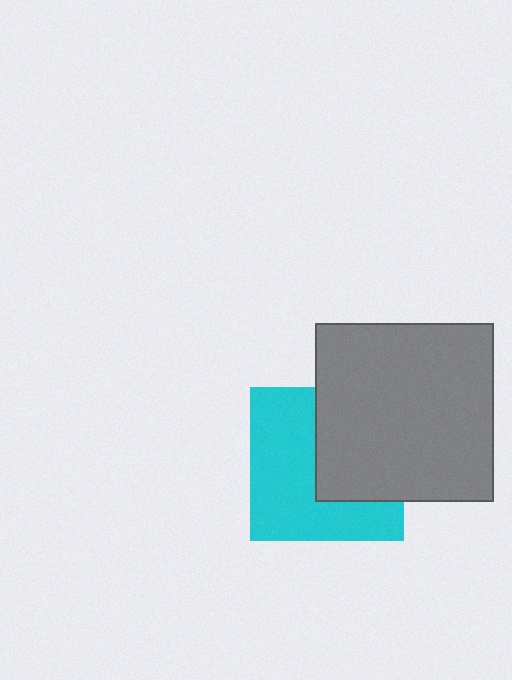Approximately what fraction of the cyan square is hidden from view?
Roughly 42% of the cyan square is hidden behind the gray square.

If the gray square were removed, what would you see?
You would see the complete cyan square.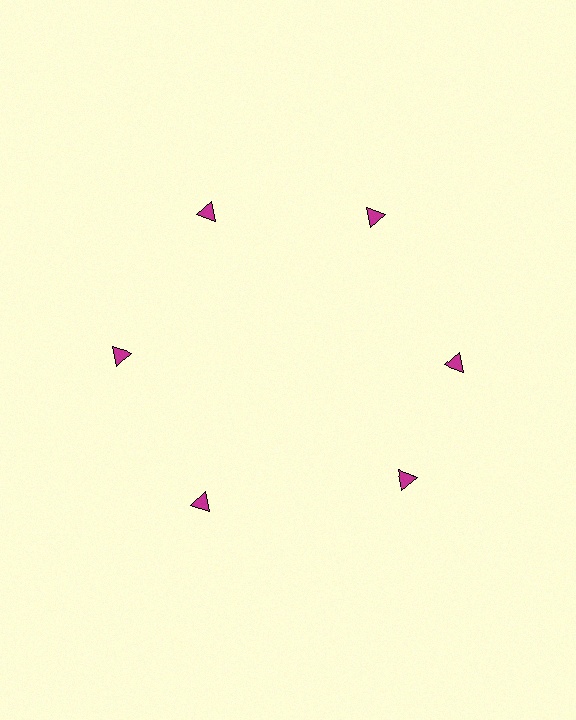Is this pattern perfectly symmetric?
No. The 6 magenta triangles are arranged in a ring, but one element near the 5 o'clock position is rotated out of alignment along the ring, breaking the 6-fold rotational symmetry.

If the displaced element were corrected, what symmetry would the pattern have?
It would have 6-fold rotational symmetry — the pattern would map onto itself every 60 degrees.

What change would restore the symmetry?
The symmetry would be restored by rotating it back into even spacing with its neighbors so that all 6 triangles sit at equal angles and equal distance from the center.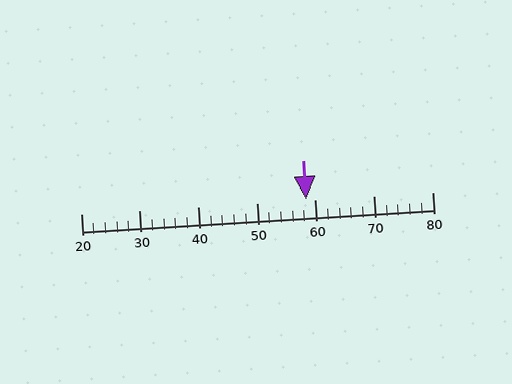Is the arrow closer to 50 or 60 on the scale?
The arrow is closer to 60.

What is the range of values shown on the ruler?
The ruler shows values from 20 to 80.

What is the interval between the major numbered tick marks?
The major tick marks are spaced 10 units apart.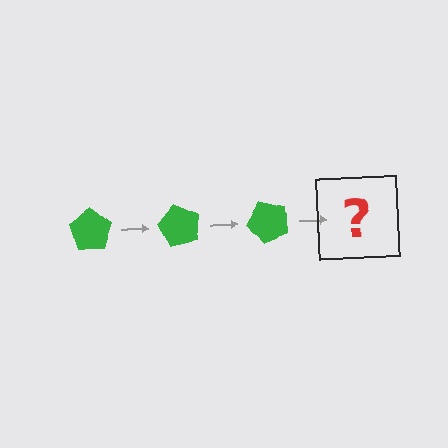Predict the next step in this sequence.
The next step is a green pentagon rotated 180 degrees.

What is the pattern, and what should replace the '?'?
The pattern is that the pentagon rotates 60 degrees each step. The '?' should be a green pentagon rotated 180 degrees.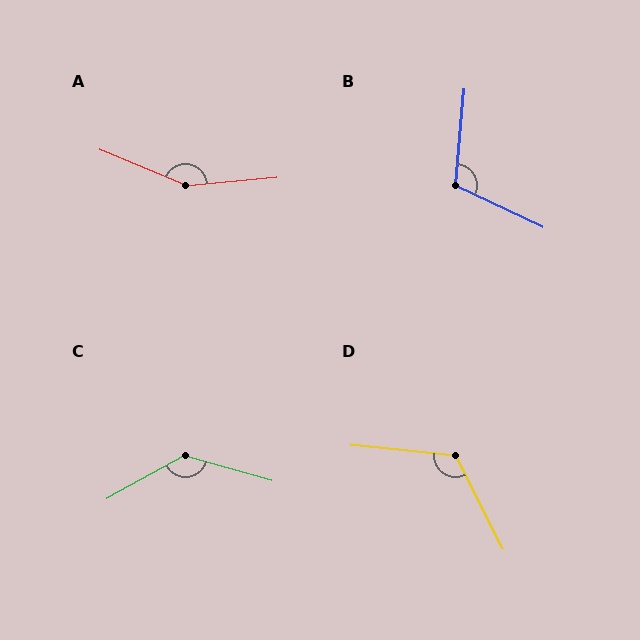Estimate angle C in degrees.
Approximately 135 degrees.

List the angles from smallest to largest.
B (110°), D (123°), C (135°), A (152°).